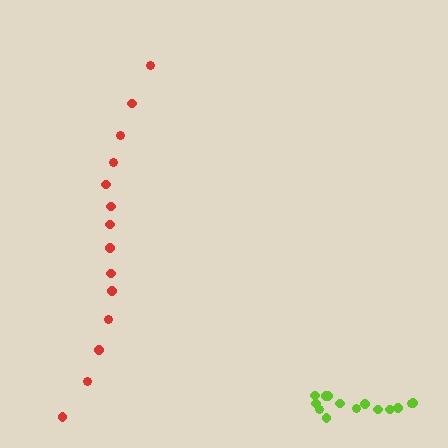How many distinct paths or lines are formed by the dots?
There are 2 distinct paths.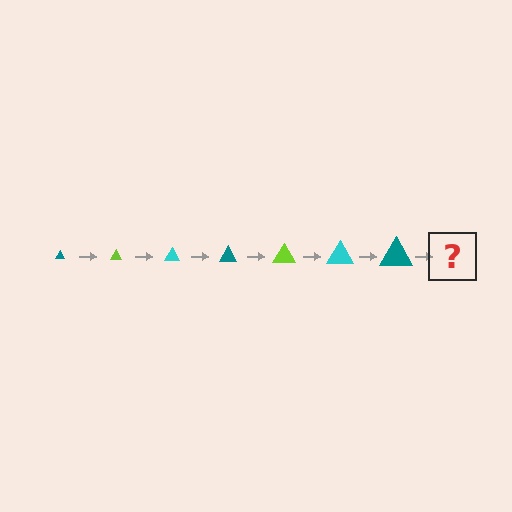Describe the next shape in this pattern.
It should be a lime triangle, larger than the previous one.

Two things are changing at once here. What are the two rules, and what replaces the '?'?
The two rules are that the triangle grows larger each step and the color cycles through teal, lime, and cyan. The '?' should be a lime triangle, larger than the previous one.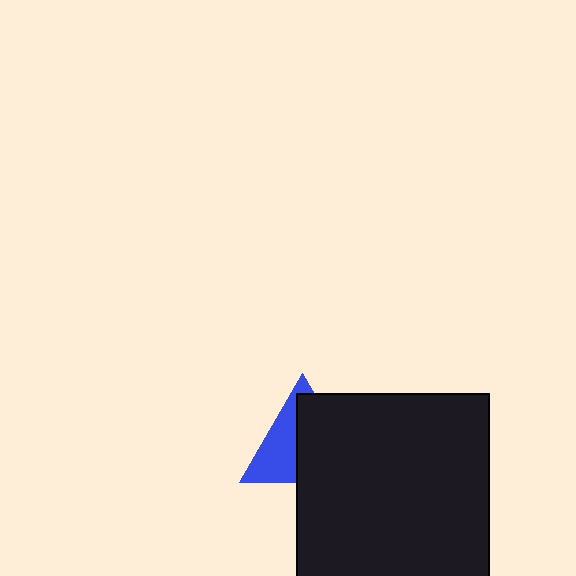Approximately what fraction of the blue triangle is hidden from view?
Roughly 57% of the blue triangle is hidden behind the black rectangle.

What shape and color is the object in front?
The object in front is a black rectangle.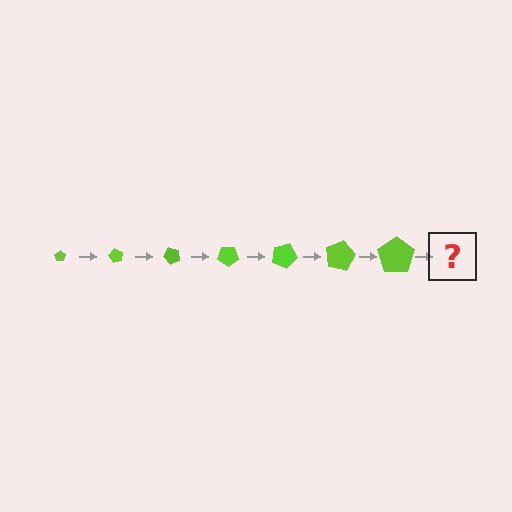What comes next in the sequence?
The next element should be a pentagon, larger than the previous one and rotated 420 degrees from the start.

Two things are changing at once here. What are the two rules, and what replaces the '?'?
The two rules are that the pentagon grows larger each step and it rotates 60 degrees each step. The '?' should be a pentagon, larger than the previous one and rotated 420 degrees from the start.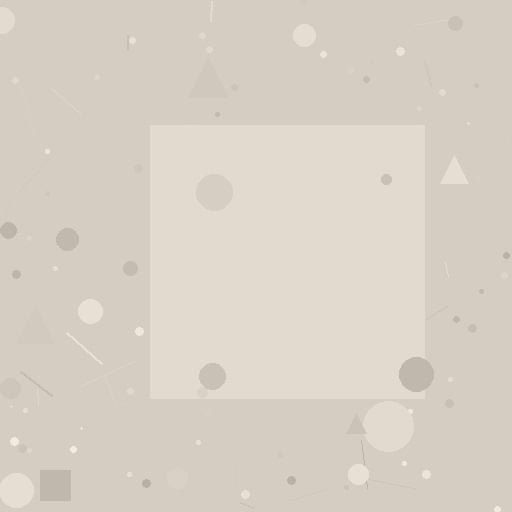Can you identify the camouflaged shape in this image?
The camouflaged shape is a square.